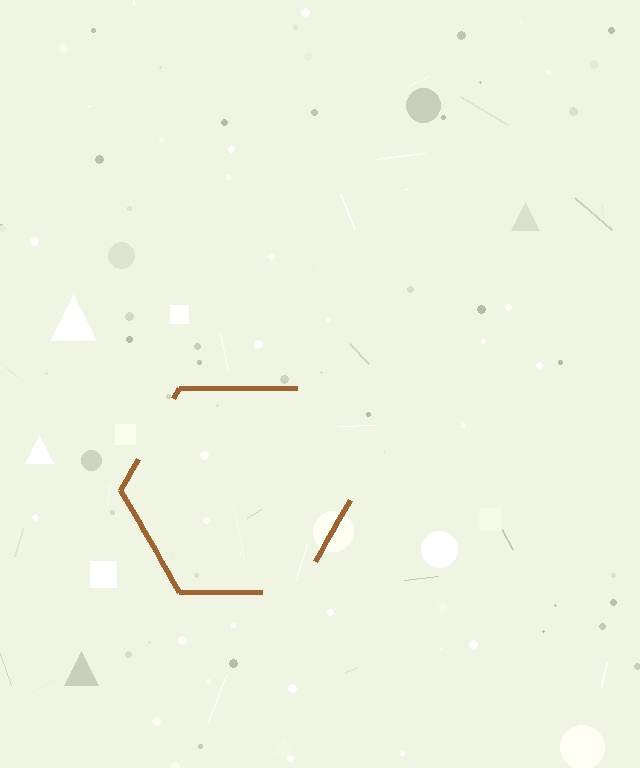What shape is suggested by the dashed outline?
The dashed outline suggests a hexagon.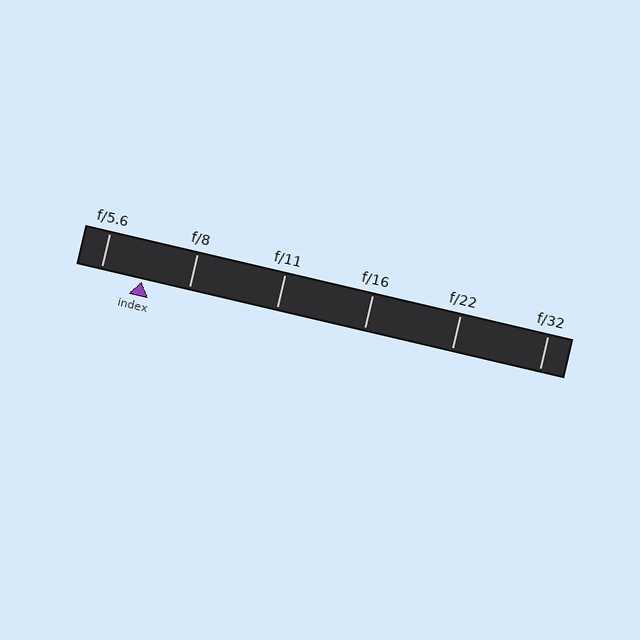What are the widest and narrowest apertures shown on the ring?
The widest aperture shown is f/5.6 and the narrowest is f/32.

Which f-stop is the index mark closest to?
The index mark is closest to f/5.6.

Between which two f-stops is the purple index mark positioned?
The index mark is between f/5.6 and f/8.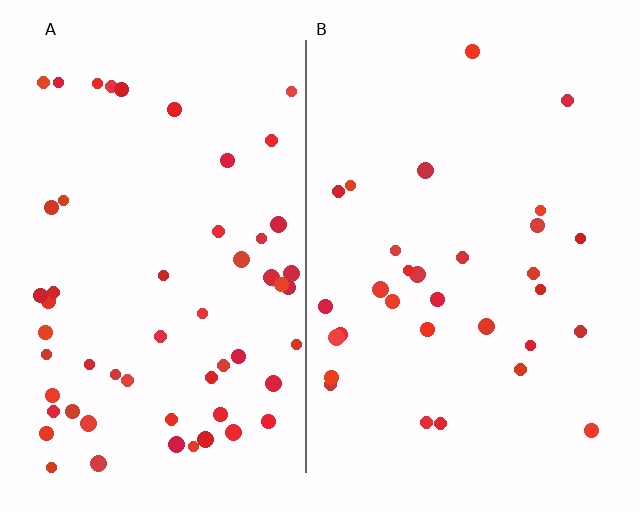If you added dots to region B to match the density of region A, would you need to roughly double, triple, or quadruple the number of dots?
Approximately double.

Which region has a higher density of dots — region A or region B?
A (the left).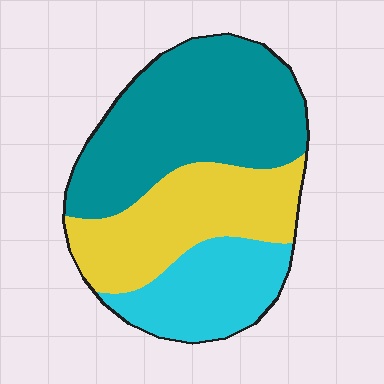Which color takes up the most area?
Teal, at roughly 45%.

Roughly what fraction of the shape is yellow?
Yellow takes up between a quarter and a half of the shape.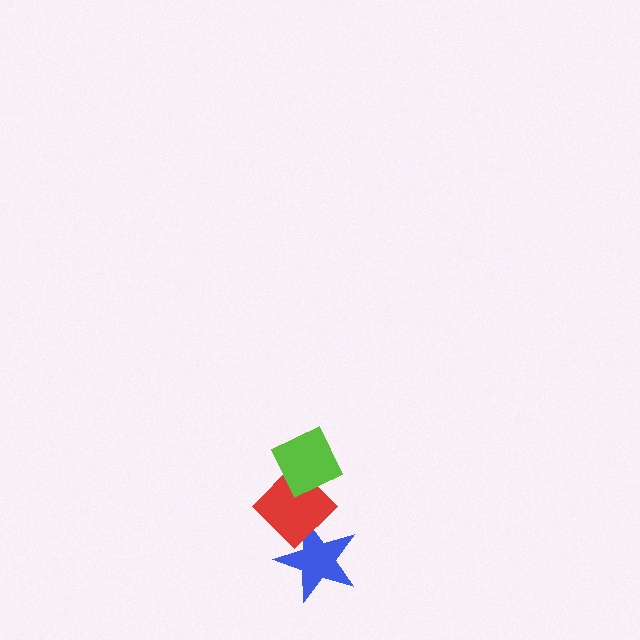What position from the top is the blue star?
The blue star is 3rd from the top.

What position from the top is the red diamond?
The red diamond is 2nd from the top.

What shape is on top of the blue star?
The red diamond is on top of the blue star.